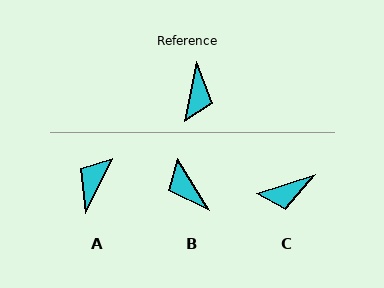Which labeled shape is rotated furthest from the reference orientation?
A, about 165 degrees away.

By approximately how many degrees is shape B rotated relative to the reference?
Approximately 138 degrees clockwise.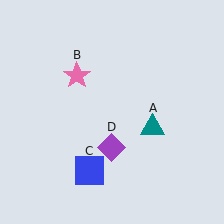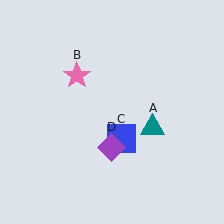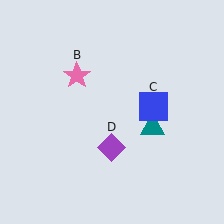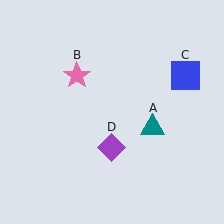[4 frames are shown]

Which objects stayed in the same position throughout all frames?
Teal triangle (object A) and pink star (object B) and purple diamond (object D) remained stationary.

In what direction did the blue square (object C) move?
The blue square (object C) moved up and to the right.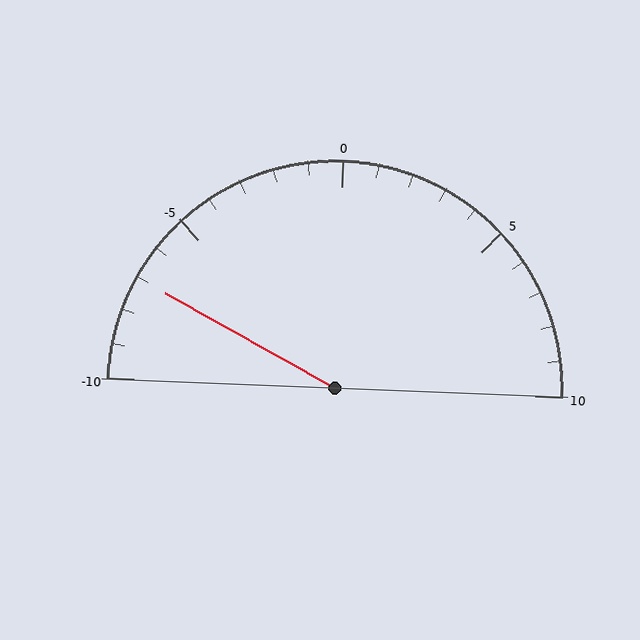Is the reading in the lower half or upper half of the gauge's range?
The reading is in the lower half of the range (-10 to 10).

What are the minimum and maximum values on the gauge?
The gauge ranges from -10 to 10.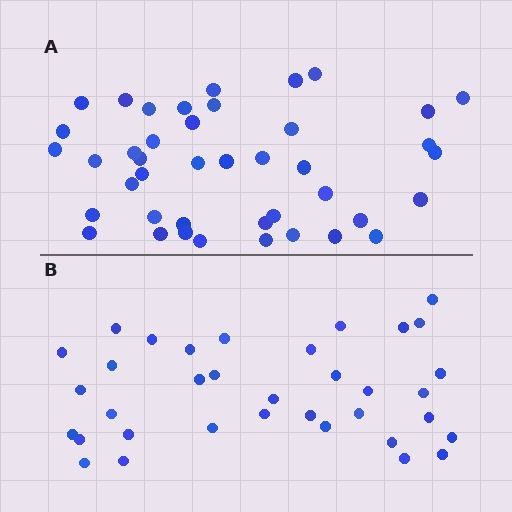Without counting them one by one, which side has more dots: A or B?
Region A (the top region) has more dots.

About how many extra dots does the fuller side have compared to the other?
Region A has roughly 8 or so more dots than region B.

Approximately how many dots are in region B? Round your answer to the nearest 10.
About 40 dots. (The exact count is 35, which rounds to 40.)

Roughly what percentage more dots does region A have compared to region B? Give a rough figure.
About 20% more.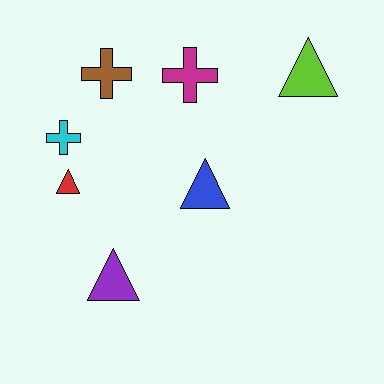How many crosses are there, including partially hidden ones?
There are 3 crosses.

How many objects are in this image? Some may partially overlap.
There are 7 objects.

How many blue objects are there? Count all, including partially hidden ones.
There is 1 blue object.